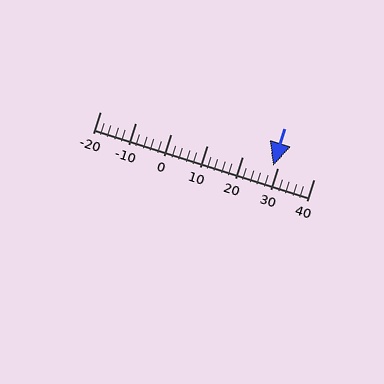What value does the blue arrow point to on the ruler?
The blue arrow points to approximately 28.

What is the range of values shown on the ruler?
The ruler shows values from -20 to 40.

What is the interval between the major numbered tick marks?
The major tick marks are spaced 10 units apart.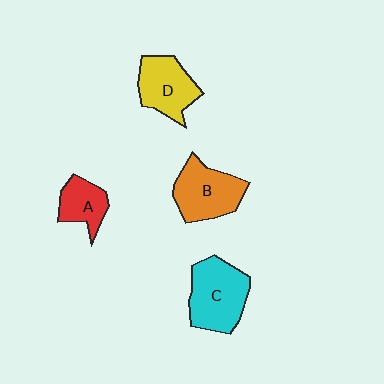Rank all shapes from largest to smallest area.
From largest to smallest: C (cyan), B (orange), D (yellow), A (red).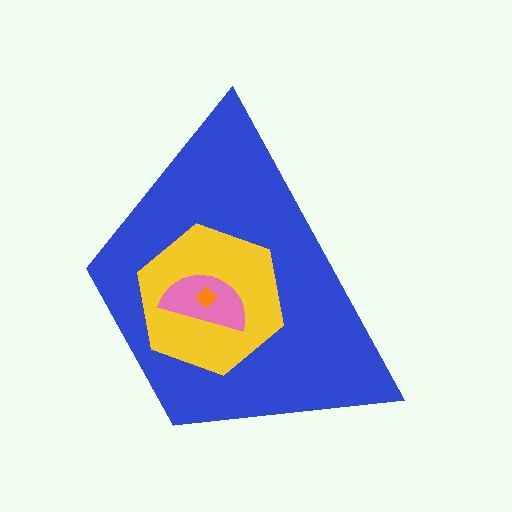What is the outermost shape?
The blue trapezoid.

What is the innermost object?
The orange diamond.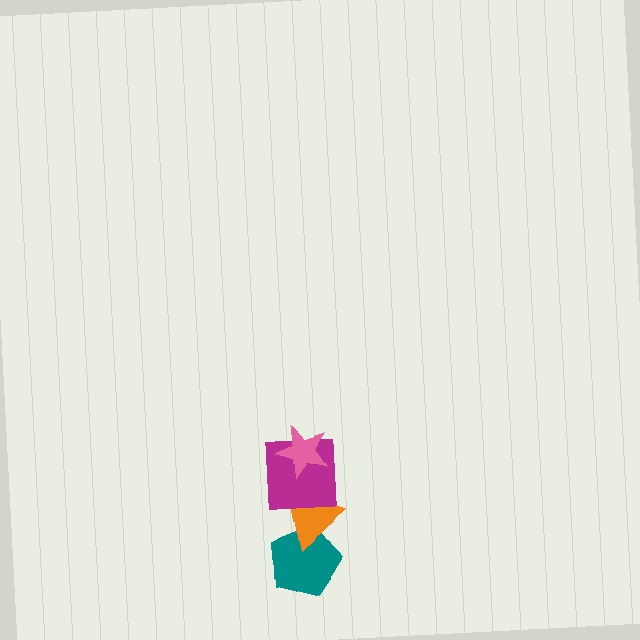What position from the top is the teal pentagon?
The teal pentagon is 4th from the top.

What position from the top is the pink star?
The pink star is 1st from the top.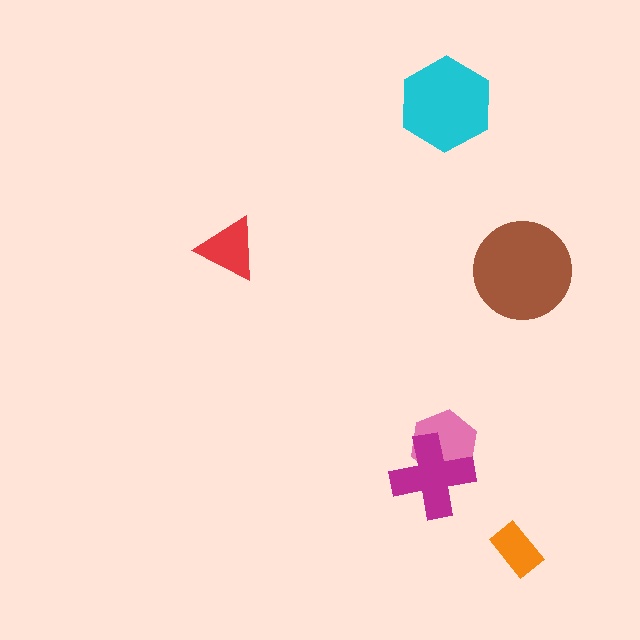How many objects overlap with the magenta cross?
1 object overlaps with the magenta cross.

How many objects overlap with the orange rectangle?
0 objects overlap with the orange rectangle.